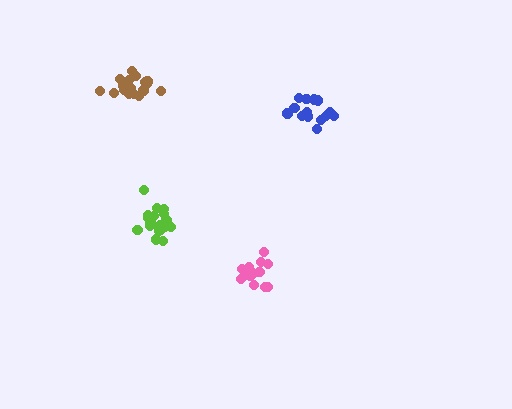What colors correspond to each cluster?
The clusters are colored: brown, pink, lime, blue.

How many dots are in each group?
Group 1: 18 dots, Group 2: 14 dots, Group 3: 19 dots, Group 4: 14 dots (65 total).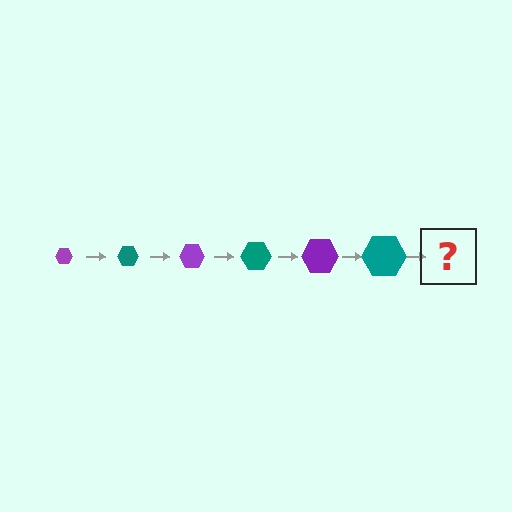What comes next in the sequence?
The next element should be a purple hexagon, larger than the previous one.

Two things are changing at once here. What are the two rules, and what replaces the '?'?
The two rules are that the hexagon grows larger each step and the color cycles through purple and teal. The '?' should be a purple hexagon, larger than the previous one.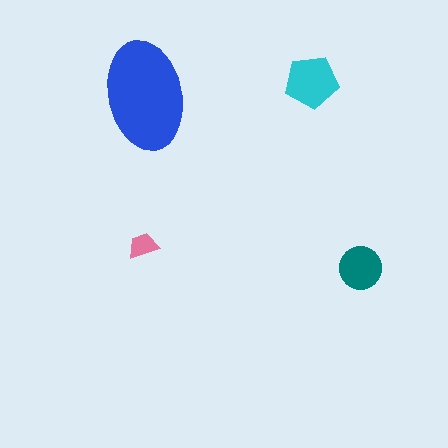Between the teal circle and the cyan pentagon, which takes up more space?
The cyan pentagon.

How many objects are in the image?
There are 4 objects in the image.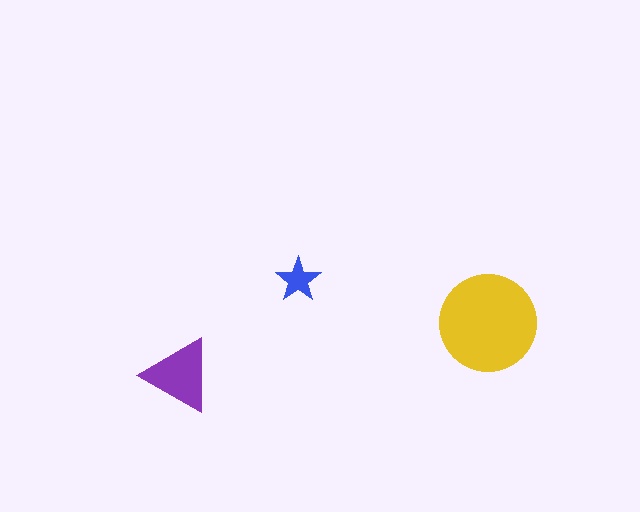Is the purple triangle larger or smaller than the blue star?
Larger.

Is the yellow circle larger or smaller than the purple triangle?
Larger.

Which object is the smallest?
The blue star.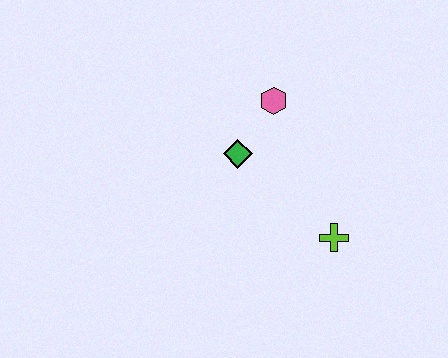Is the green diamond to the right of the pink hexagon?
No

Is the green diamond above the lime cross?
Yes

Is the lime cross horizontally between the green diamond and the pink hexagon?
No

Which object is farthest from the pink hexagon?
The lime cross is farthest from the pink hexagon.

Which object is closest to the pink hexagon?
The green diamond is closest to the pink hexagon.